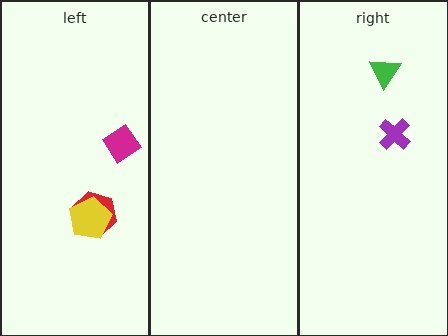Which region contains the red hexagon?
The left region.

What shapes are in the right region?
The green triangle, the purple cross.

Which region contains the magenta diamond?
The left region.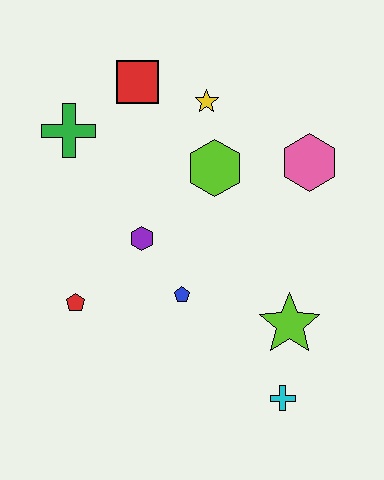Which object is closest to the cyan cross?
The lime star is closest to the cyan cross.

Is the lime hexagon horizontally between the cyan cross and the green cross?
Yes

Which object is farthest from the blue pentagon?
The red square is farthest from the blue pentagon.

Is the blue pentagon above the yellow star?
No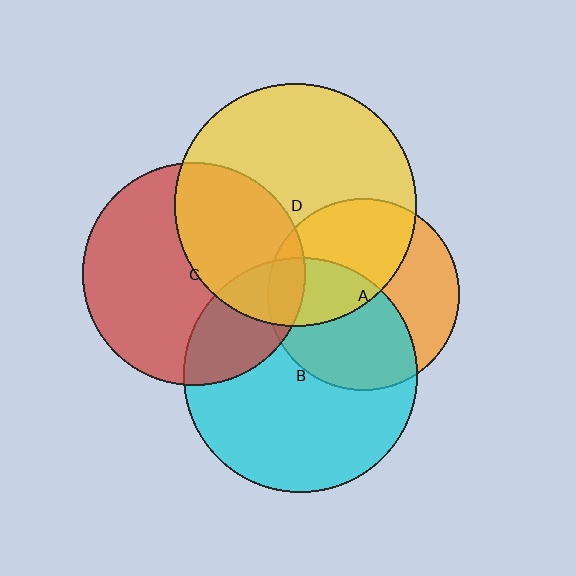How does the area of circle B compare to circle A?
Approximately 1.5 times.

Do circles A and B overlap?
Yes.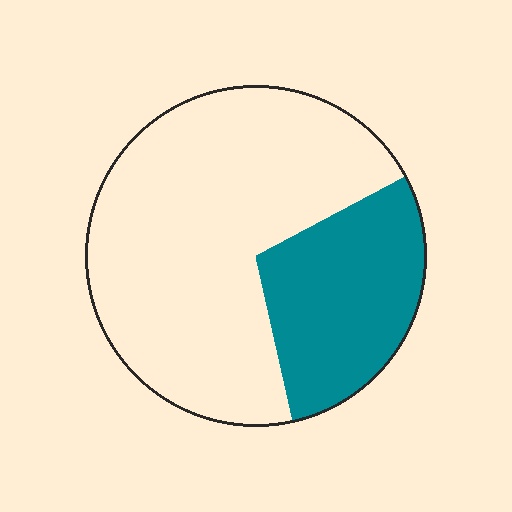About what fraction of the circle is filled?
About one third (1/3).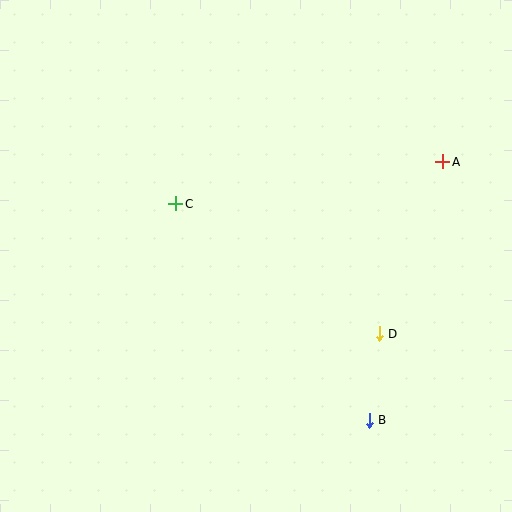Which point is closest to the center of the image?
Point C at (176, 204) is closest to the center.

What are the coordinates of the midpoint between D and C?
The midpoint between D and C is at (278, 269).